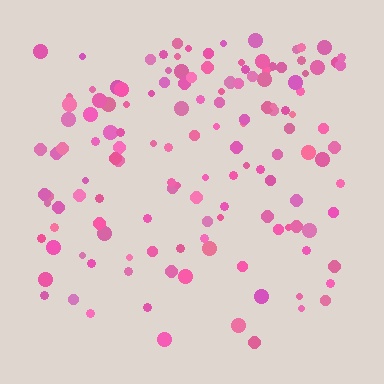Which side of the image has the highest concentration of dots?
The top.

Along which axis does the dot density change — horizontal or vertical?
Vertical.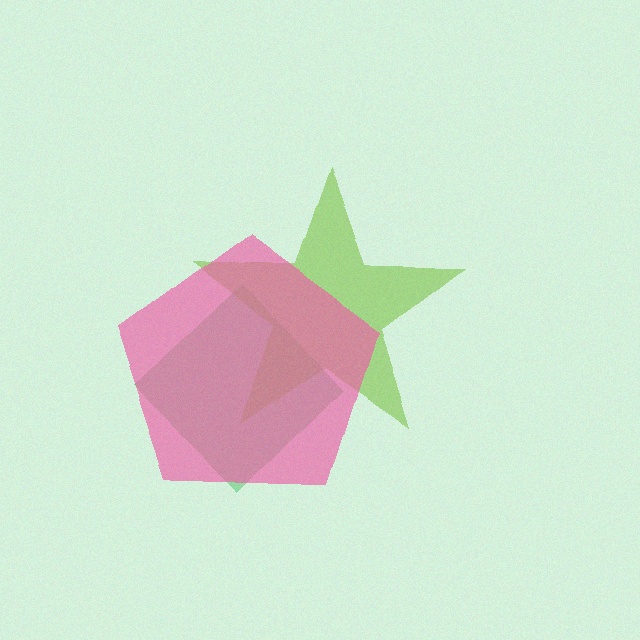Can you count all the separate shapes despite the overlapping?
Yes, there are 3 separate shapes.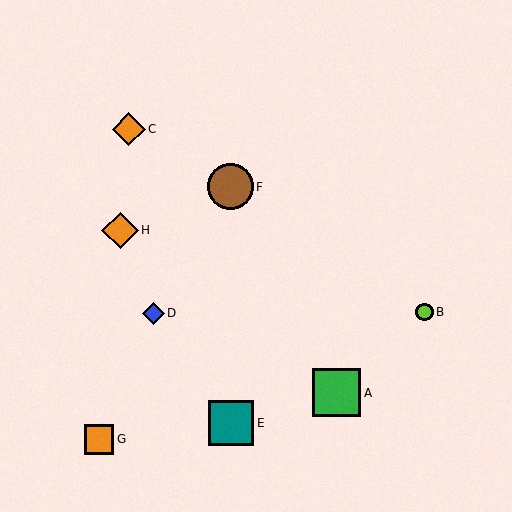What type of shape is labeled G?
Shape G is an orange square.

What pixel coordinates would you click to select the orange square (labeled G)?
Click at (99, 439) to select the orange square G.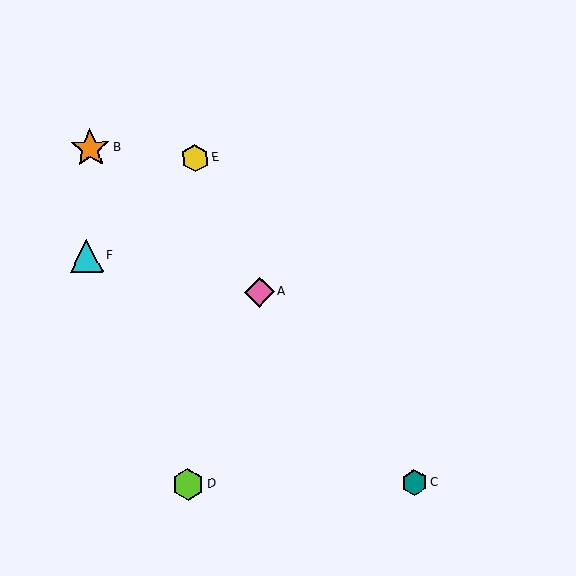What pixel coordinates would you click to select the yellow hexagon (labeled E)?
Click at (195, 158) to select the yellow hexagon E.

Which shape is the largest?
The orange star (labeled B) is the largest.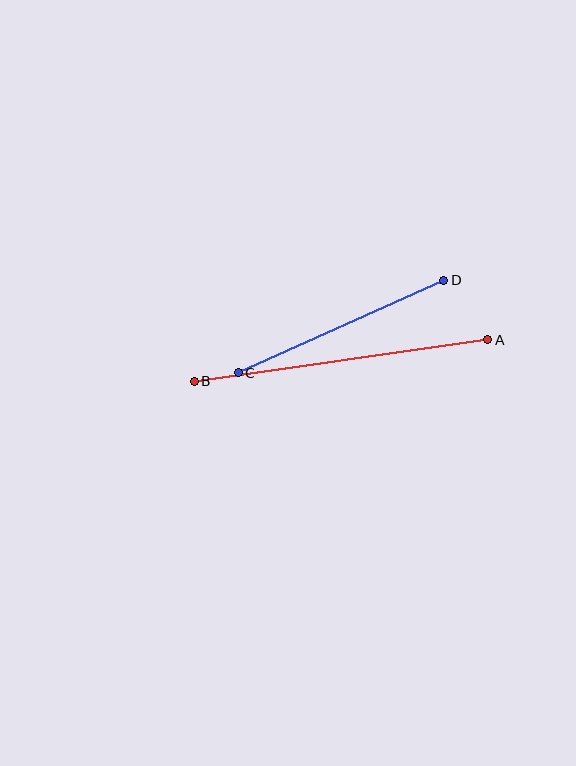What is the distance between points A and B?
The distance is approximately 297 pixels.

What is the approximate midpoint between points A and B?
The midpoint is at approximately (341, 361) pixels.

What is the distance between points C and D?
The distance is approximately 225 pixels.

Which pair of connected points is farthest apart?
Points A and B are farthest apart.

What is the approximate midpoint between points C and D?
The midpoint is at approximately (341, 326) pixels.